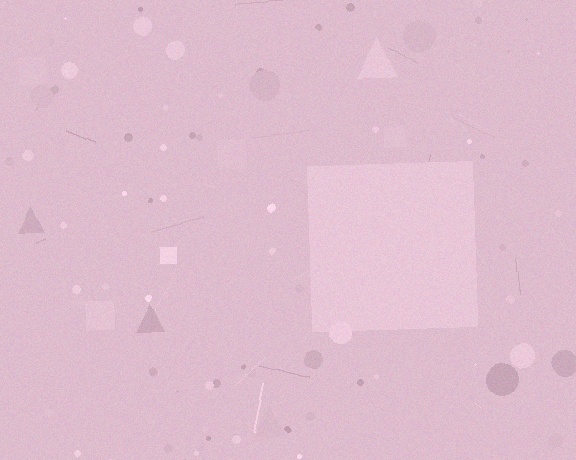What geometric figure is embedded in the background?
A square is embedded in the background.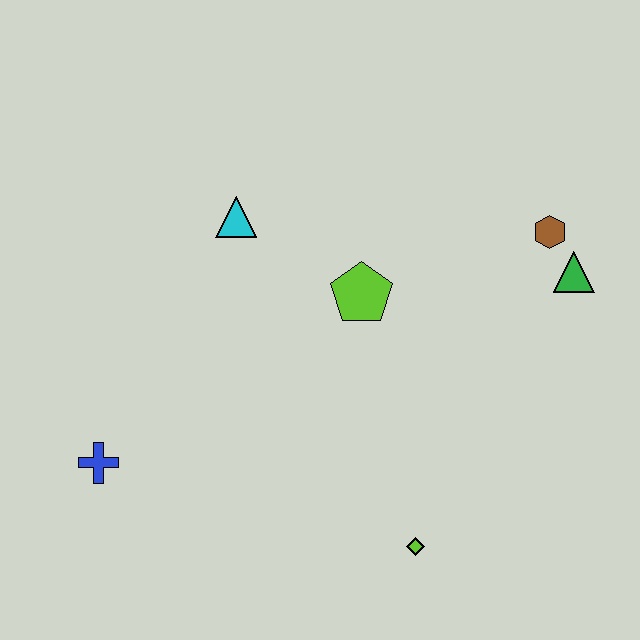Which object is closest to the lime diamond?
The lime pentagon is closest to the lime diamond.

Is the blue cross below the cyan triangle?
Yes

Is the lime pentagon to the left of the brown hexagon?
Yes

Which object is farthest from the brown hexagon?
The blue cross is farthest from the brown hexagon.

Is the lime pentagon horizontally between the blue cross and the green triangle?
Yes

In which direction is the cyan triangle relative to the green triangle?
The cyan triangle is to the left of the green triangle.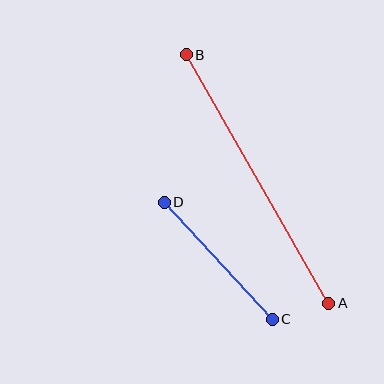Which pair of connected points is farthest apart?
Points A and B are farthest apart.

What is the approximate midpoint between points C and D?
The midpoint is at approximately (218, 261) pixels.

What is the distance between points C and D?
The distance is approximately 159 pixels.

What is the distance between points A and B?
The distance is approximately 287 pixels.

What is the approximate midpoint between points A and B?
The midpoint is at approximately (257, 179) pixels.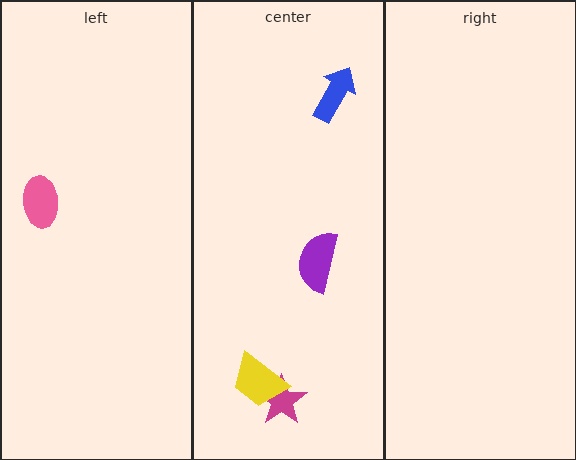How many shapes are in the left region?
1.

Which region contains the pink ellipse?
The left region.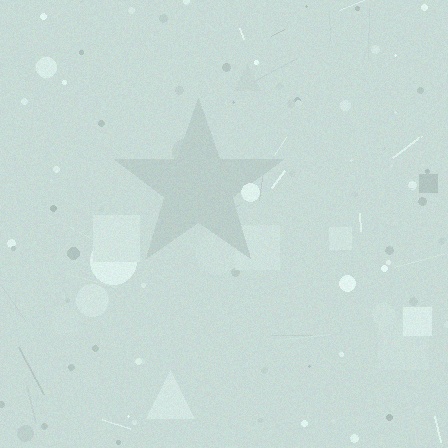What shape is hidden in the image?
A star is hidden in the image.